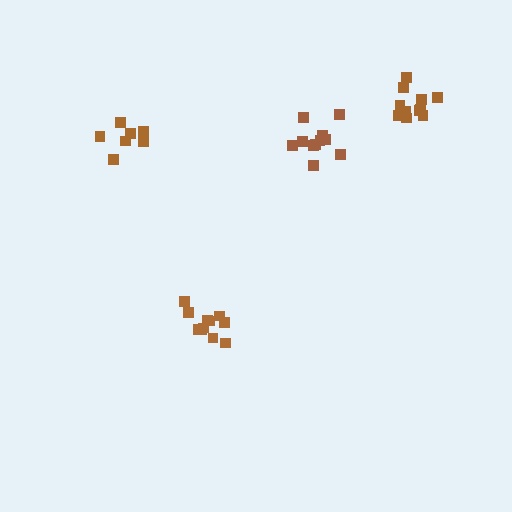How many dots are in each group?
Group 1: 11 dots, Group 2: 7 dots, Group 3: 11 dots, Group 4: 11 dots (40 total).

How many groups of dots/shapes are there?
There are 4 groups.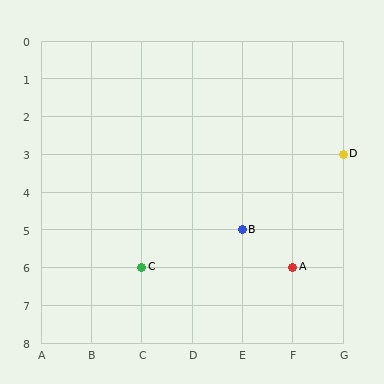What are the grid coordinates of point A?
Point A is at grid coordinates (F, 6).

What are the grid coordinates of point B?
Point B is at grid coordinates (E, 5).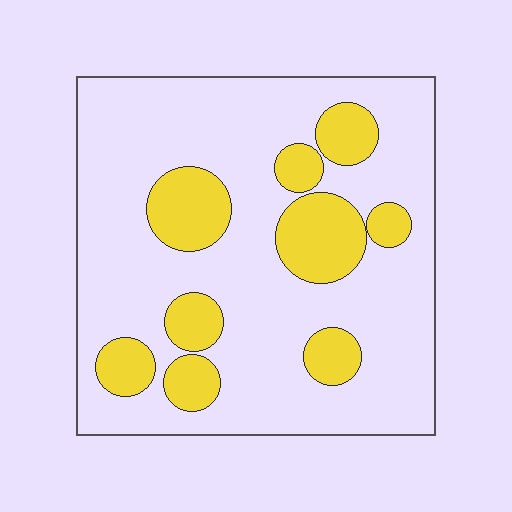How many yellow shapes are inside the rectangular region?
9.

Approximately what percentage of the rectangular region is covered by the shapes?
Approximately 25%.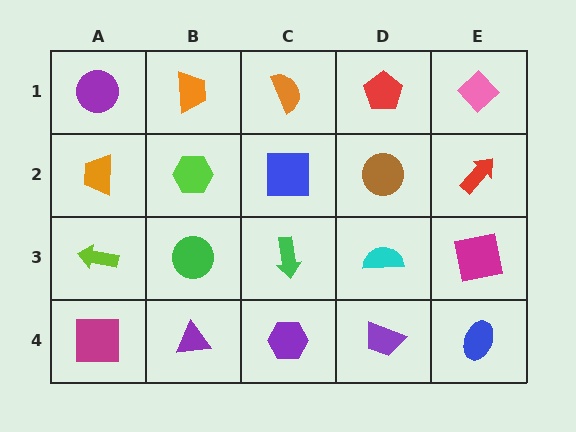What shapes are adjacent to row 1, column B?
A lime hexagon (row 2, column B), a purple circle (row 1, column A), an orange semicircle (row 1, column C).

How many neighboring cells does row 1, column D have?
3.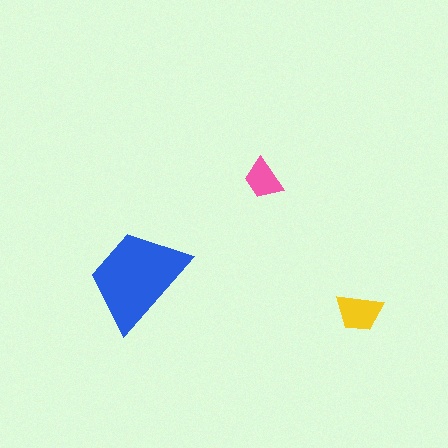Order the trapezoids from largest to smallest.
the blue one, the yellow one, the pink one.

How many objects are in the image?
There are 3 objects in the image.